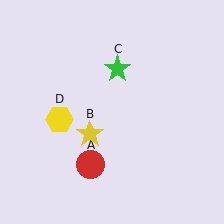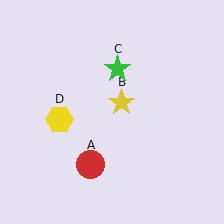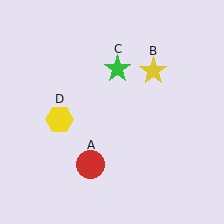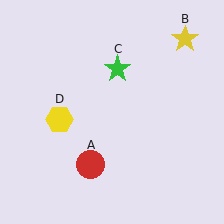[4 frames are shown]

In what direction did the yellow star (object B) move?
The yellow star (object B) moved up and to the right.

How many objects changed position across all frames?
1 object changed position: yellow star (object B).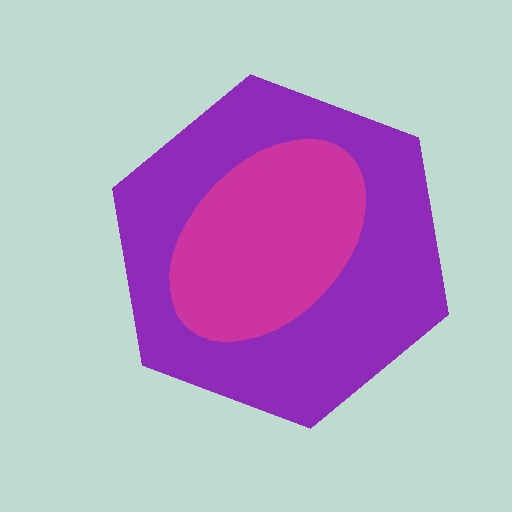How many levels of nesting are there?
2.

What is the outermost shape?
The purple hexagon.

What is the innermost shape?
The magenta ellipse.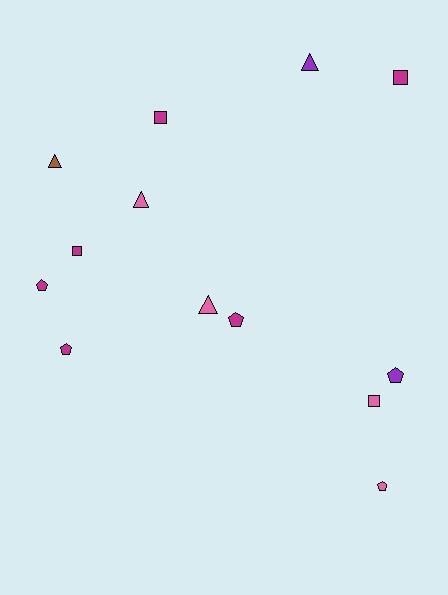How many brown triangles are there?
There is 1 brown triangle.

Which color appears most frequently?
Magenta, with 6 objects.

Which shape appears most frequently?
Pentagon, with 5 objects.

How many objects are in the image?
There are 13 objects.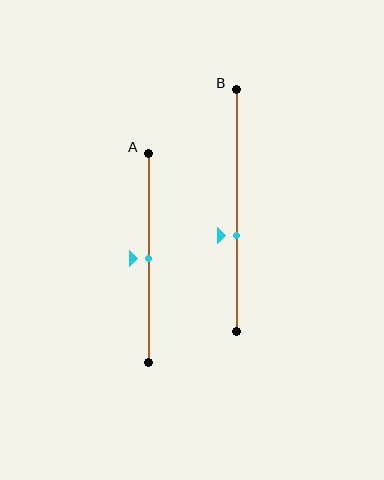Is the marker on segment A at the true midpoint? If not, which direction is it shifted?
Yes, the marker on segment A is at the true midpoint.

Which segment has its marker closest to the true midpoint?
Segment A has its marker closest to the true midpoint.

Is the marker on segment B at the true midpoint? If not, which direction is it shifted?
No, the marker on segment B is shifted downward by about 10% of the segment length.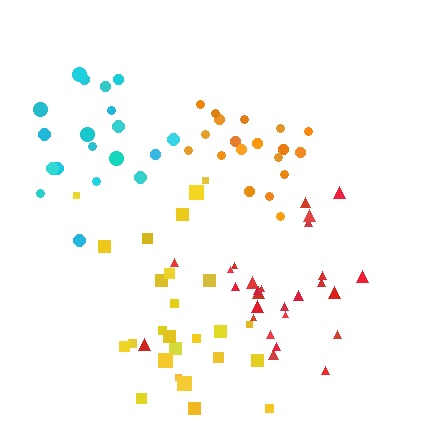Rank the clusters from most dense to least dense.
orange, red, cyan, yellow.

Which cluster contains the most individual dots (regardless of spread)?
Yellow (27).